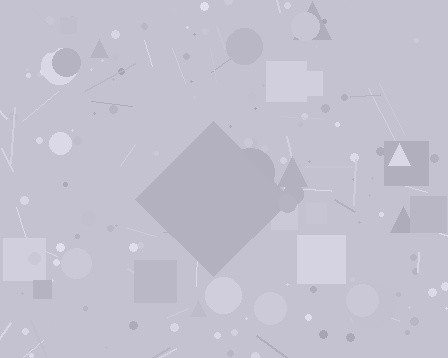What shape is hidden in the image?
A diamond is hidden in the image.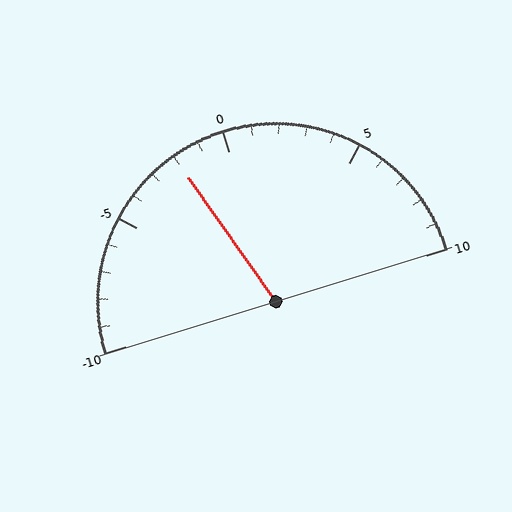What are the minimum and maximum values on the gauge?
The gauge ranges from -10 to 10.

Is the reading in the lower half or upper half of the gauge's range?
The reading is in the lower half of the range (-10 to 10).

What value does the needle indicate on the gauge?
The needle indicates approximately -2.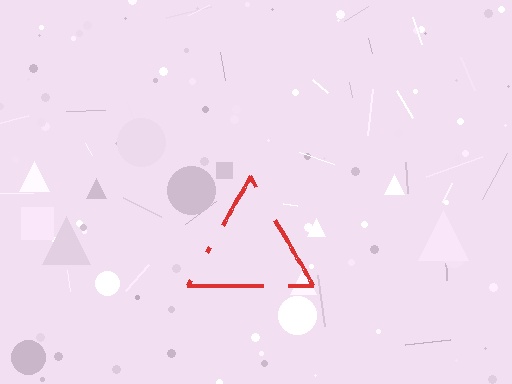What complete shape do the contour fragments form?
The contour fragments form a triangle.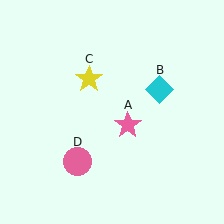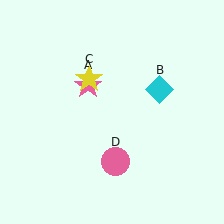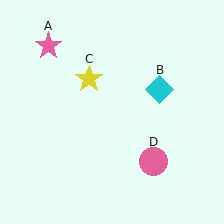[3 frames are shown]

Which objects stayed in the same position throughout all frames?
Cyan diamond (object B) and yellow star (object C) remained stationary.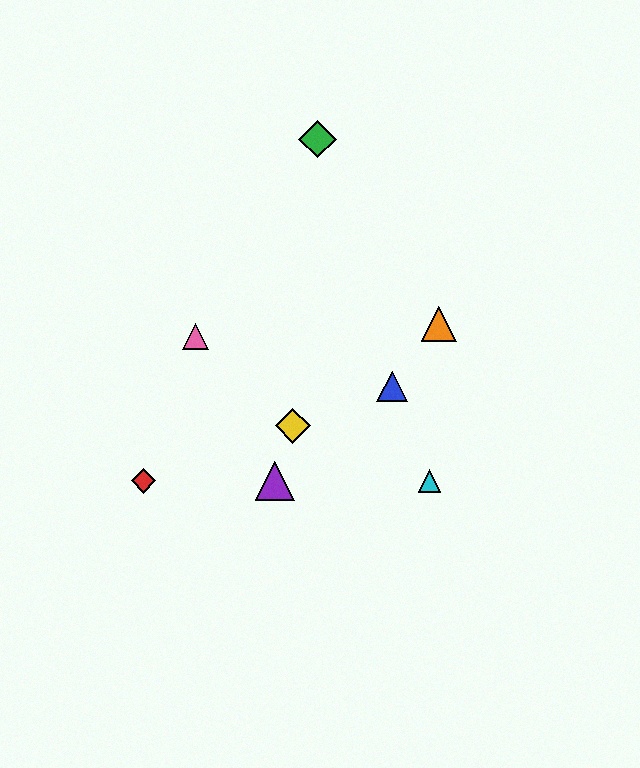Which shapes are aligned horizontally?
The red diamond, the purple triangle, the cyan triangle are aligned horizontally.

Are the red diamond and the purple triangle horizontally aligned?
Yes, both are at y≈481.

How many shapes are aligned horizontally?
3 shapes (the red diamond, the purple triangle, the cyan triangle) are aligned horizontally.